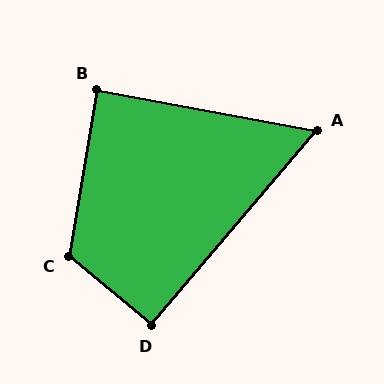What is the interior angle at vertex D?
Approximately 91 degrees (approximately right).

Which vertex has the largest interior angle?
C, at approximately 120 degrees.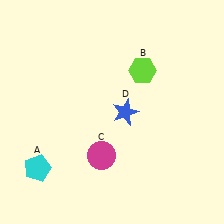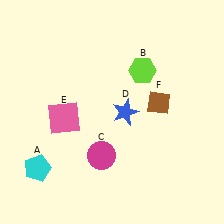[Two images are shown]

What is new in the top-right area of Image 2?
A brown diamond (F) was added in the top-right area of Image 2.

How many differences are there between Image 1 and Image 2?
There are 2 differences between the two images.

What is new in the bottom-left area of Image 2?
A pink square (E) was added in the bottom-left area of Image 2.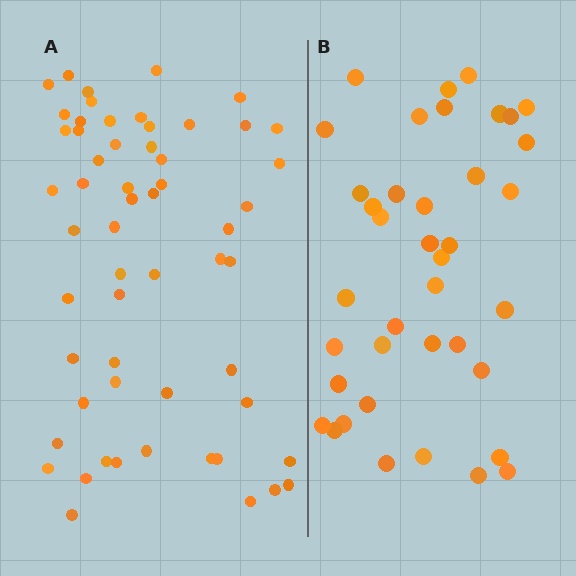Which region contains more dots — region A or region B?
Region A (the left region) has more dots.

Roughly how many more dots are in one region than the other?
Region A has approximately 20 more dots than region B.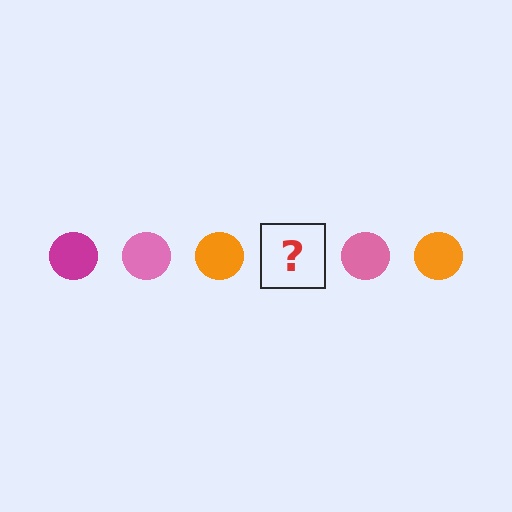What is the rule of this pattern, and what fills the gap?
The rule is that the pattern cycles through magenta, pink, orange circles. The gap should be filled with a magenta circle.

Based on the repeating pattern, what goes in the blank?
The blank should be a magenta circle.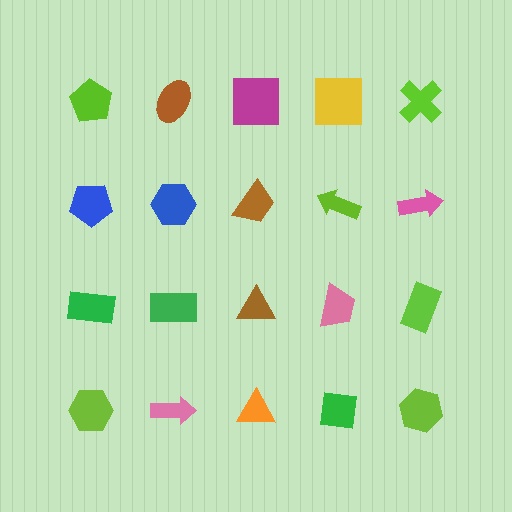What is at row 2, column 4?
A lime arrow.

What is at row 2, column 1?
A blue pentagon.